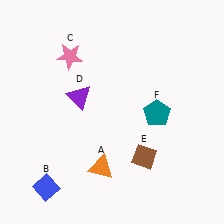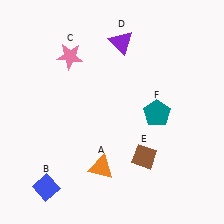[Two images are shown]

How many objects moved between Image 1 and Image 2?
1 object moved between the two images.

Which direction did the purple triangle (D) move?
The purple triangle (D) moved up.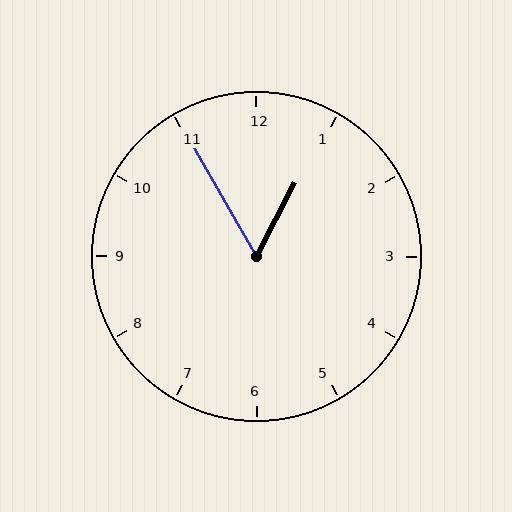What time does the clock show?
12:55.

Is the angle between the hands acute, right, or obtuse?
It is acute.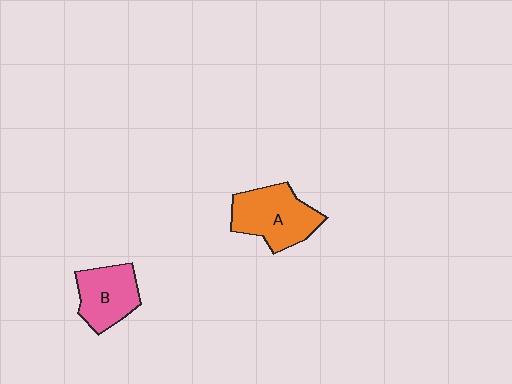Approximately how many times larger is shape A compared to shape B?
Approximately 1.3 times.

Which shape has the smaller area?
Shape B (pink).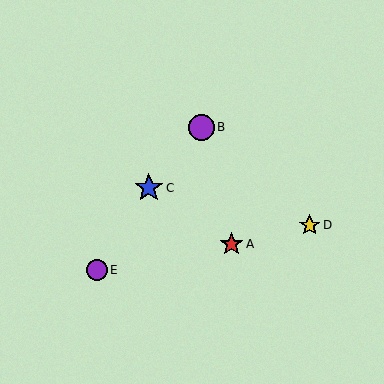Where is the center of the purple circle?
The center of the purple circle is at (97, 270).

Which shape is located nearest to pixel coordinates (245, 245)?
The red star (labeled A) at (232, 244) is nearest to that location.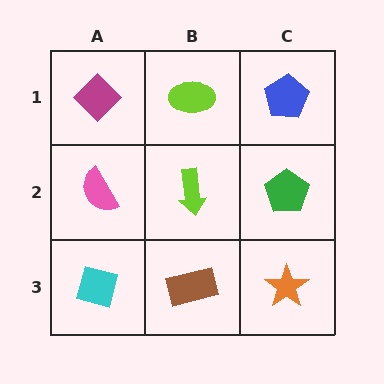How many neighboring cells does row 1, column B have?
3.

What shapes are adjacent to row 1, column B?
A lime arrow (row 2, column B), a magenta diamond (row 1, column A), a blue pentagon (row 1, column C).